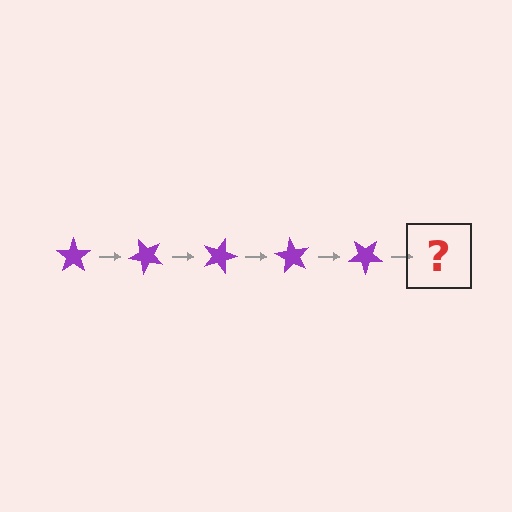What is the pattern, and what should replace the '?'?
The pattern is that the star rotates 45 degrees each step. The '?' should be a purple star rotated 225 degrees.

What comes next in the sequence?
The next element should be a purple star rotated 225 degrees.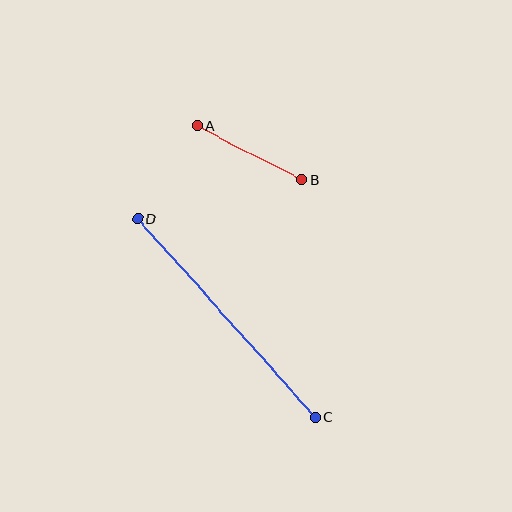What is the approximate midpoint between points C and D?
The midpoint is at approximately (226, 318) pixels.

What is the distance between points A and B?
The distance is approximately 118 pixels.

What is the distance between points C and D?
The distance is approximately 266 pixels.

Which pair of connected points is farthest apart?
Points C and D are farthest apart.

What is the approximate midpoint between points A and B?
The midpoint is at approximately (249, 152) pixels.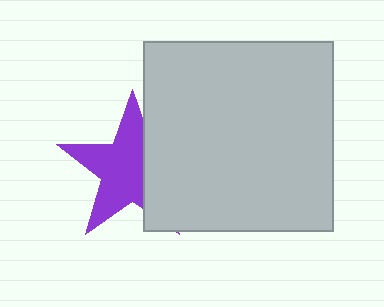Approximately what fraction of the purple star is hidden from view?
Roughly 35% of the purple star is hidden behind the light gray square.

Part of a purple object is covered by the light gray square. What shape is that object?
It is a star.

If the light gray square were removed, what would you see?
You would see the complete purple star.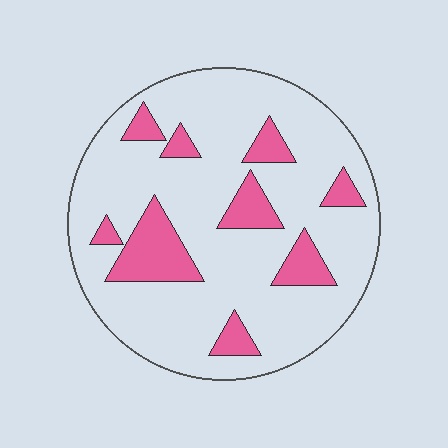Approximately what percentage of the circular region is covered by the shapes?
Approximately 20%.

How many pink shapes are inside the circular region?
9.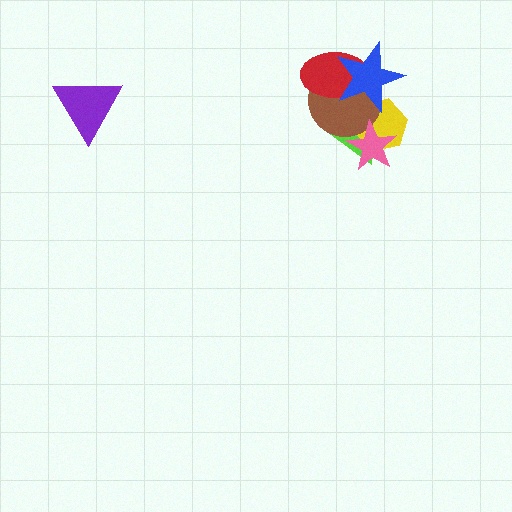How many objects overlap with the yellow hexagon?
4 objects overlap with the yellow hexagon.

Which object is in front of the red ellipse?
The blue star is in front of the red ellipse.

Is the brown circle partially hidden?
Yes, it is partially covered by another shape.